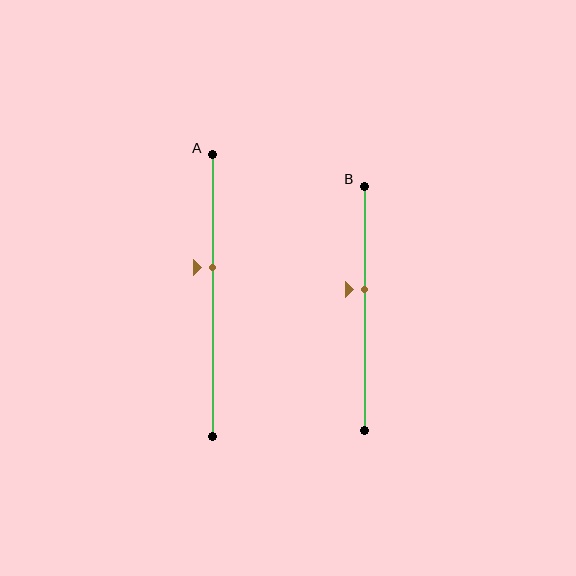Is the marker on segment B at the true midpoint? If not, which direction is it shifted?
No, the marker on segment B is shifted upward by about 8% of the segment length.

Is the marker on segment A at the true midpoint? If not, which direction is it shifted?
No, the marker on segment A is shifted upward by about 10% of the segment length.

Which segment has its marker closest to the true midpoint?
Segment B has its marker closest to the true midpoint.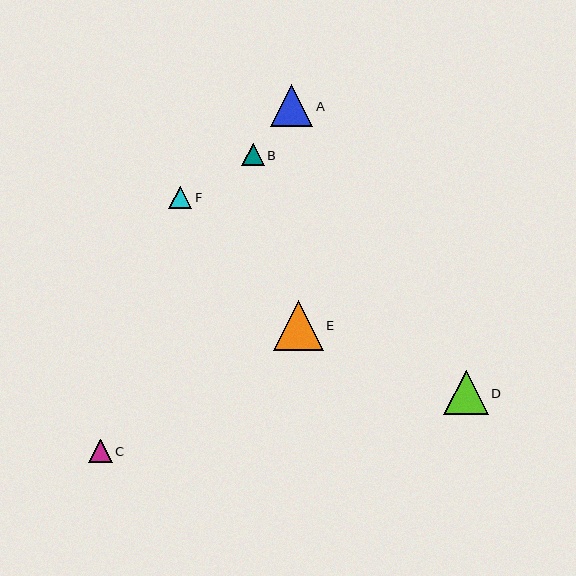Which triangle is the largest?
Triangle E is the largest with a size of approximately 50 pixels.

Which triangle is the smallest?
Triangle B is the smallest with a size of approximately 22 pixels.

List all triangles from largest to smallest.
From largest to smallest: E, D, A, C, F, B.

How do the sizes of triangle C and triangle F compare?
Triangle C and triangle F are approximately the same size.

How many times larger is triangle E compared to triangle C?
Triangle E is approximately 2.1 times the size of triangle C.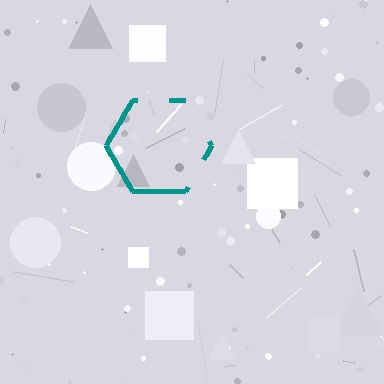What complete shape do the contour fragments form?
The contour fragments form a hexagon.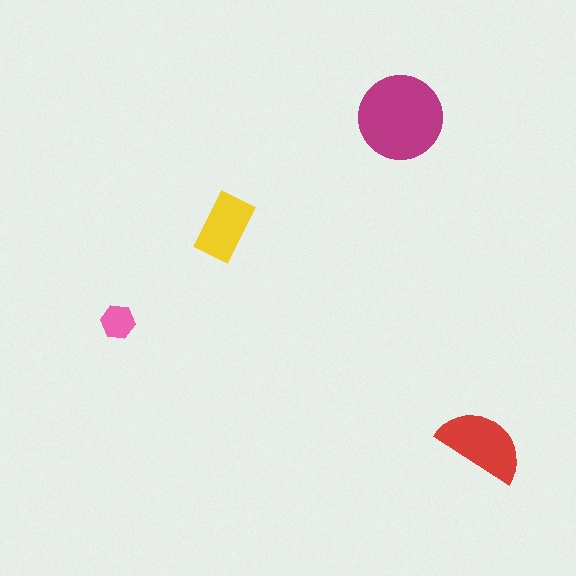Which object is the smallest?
The pink hexagon.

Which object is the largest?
The magenta circle.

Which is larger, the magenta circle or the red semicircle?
The magenta circle.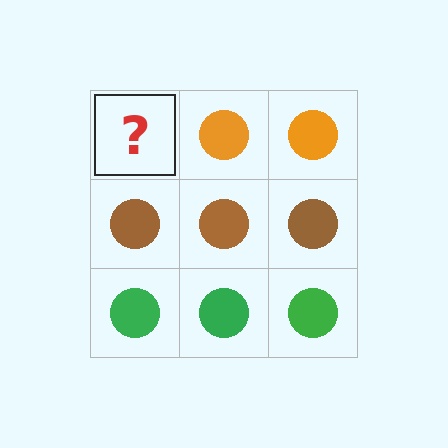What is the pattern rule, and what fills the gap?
The rule is that each row has a consistent color. The gap should be filled with an orange circle.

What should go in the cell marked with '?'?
The missing cell should contain an orange circle.